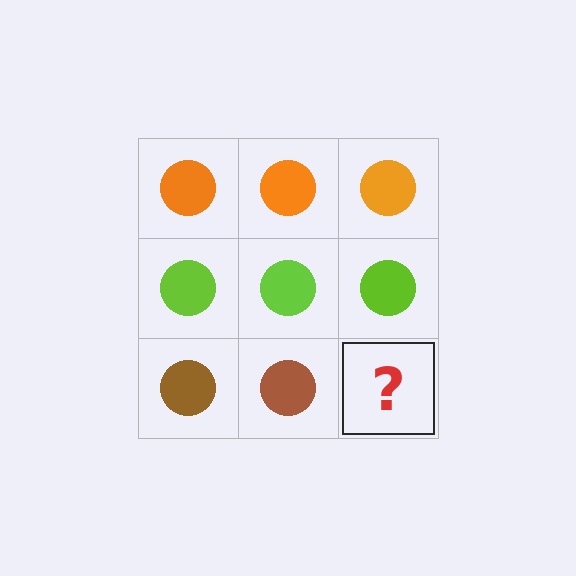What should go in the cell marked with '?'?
The missing cell should contain a brown circle.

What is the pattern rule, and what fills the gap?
The rule is that each row has a consistent color. The gap should be filled with a brown circle.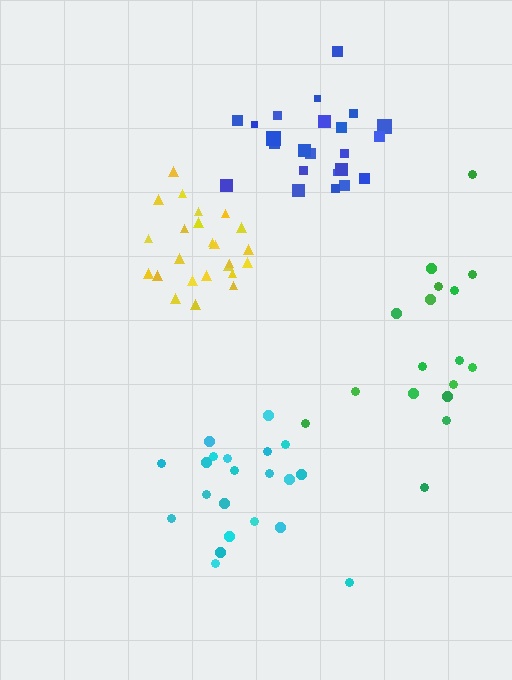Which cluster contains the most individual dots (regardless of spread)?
Yellow (25).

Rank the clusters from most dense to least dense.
yellow, blue, cyan, green.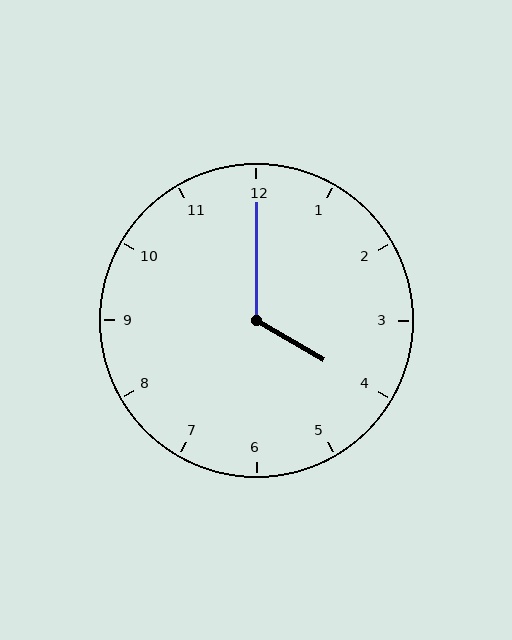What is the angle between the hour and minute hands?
Approximately 120 degrees.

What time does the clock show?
4:00.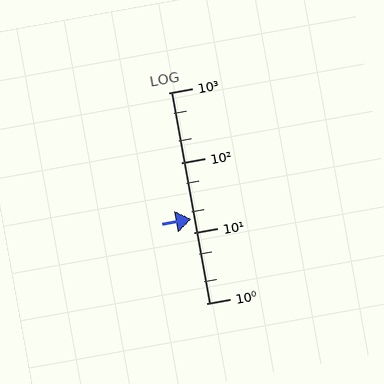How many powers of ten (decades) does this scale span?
The scale spans 3 decades, from 1 to 1000.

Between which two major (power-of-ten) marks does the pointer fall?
The pointer is between 10 and 100.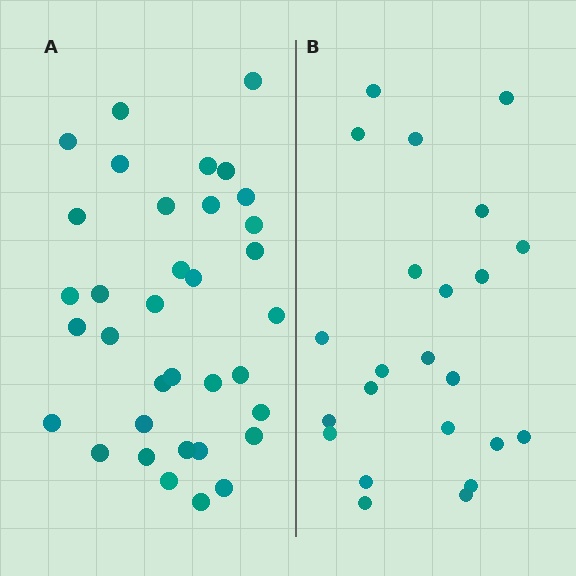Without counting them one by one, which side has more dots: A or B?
Region A (the left region) has more dots.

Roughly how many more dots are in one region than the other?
Region A has roughly 12 or so more dots than region B.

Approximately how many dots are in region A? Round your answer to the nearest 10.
About 40 dots. (The exact count is 35, which rounds to 40.)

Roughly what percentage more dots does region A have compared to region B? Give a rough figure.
About 50% more.